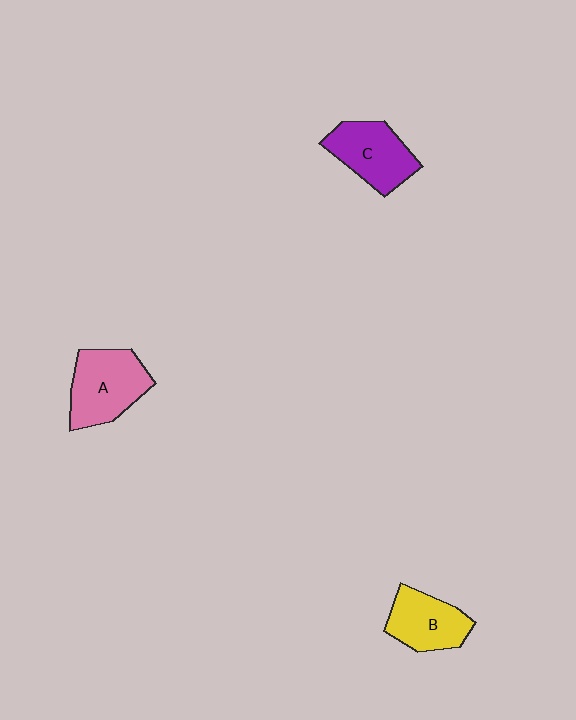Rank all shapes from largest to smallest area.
From largest to smallest: A (pink), C (purple), B (yellow).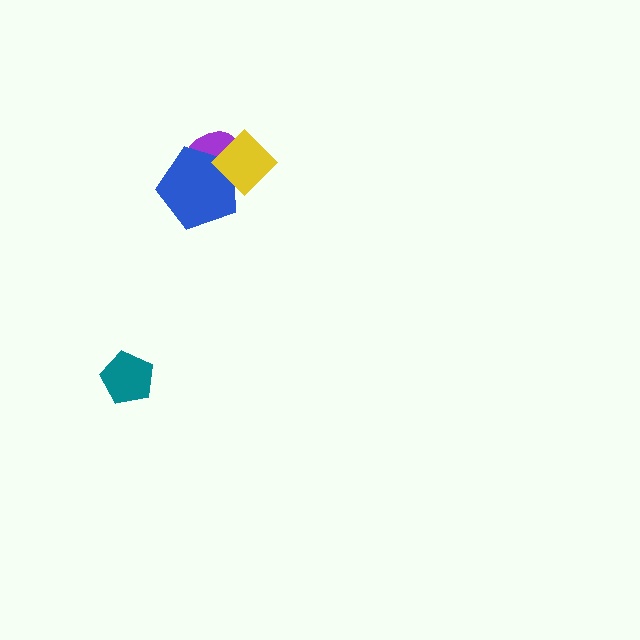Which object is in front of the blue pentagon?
The yellow diamond is in front of the blue pentagon.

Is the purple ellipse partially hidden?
Yes, it is partially covered by another shape.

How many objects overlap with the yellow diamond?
2 objects overlap with the yellow diamond.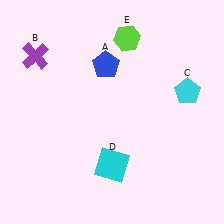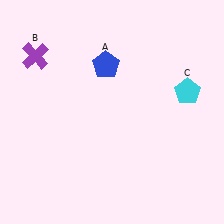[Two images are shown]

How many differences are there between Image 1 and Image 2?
There are 2 differences between the two images.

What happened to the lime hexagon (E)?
The lime hexagon (E) was removed in Image 2. It was in the top-right area of Image 1.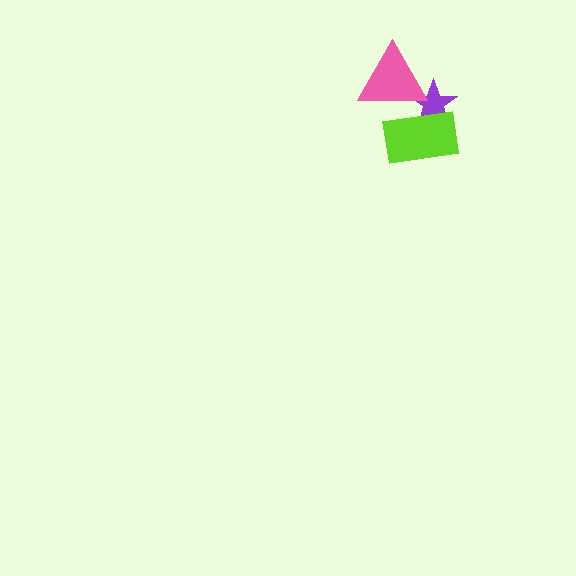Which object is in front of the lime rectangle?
The pink triangle is in front of the lime rectangle.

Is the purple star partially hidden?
Yes, it is partially covered by another shape.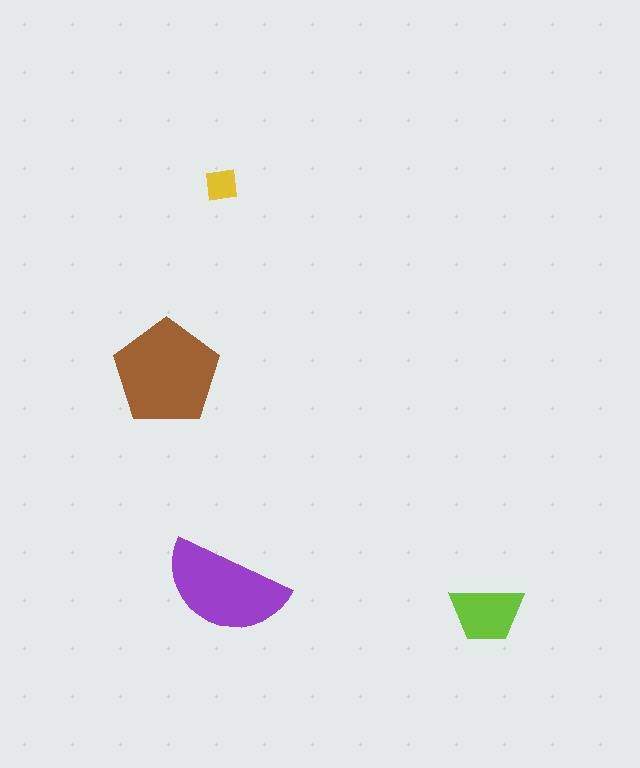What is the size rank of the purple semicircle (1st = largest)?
2nd.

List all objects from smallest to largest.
The yellow square, the lime trapezoid, the purple semicircle, the brown pentagon.